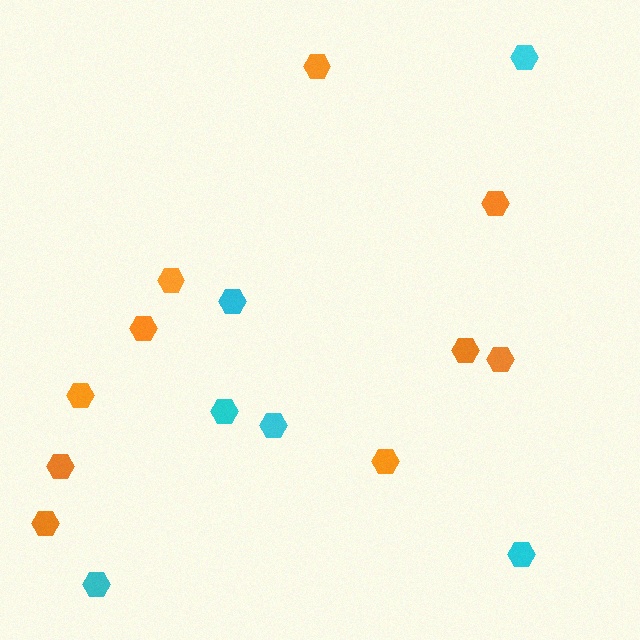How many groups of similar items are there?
There are 2 groups: one group of cyan hexagons (6) and one group of orange hexagons (10).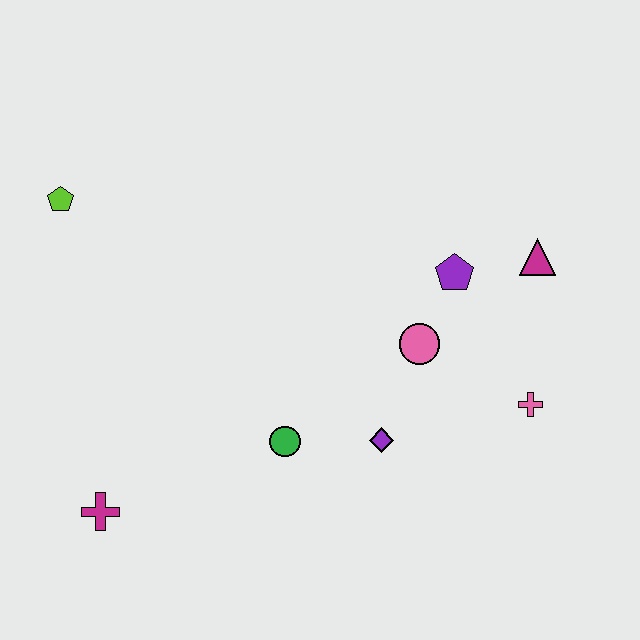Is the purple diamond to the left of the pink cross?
Yes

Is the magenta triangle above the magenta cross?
Yes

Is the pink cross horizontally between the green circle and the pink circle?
No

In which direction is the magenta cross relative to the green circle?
The magenta cross is to the left of the green circle.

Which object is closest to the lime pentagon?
The magenta cross is closest to the lime pentagon.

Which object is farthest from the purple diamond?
The lime pentagon is farthest from the purple diamond.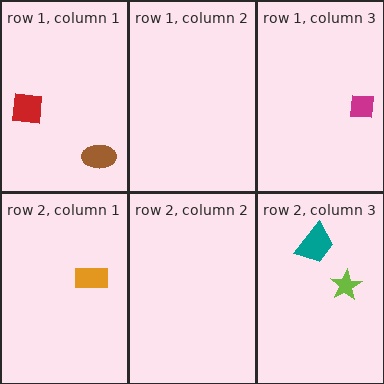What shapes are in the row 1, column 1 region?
The red square, the brown ellipse.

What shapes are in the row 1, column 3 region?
The magenta square.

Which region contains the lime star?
The row 2, column 3 region.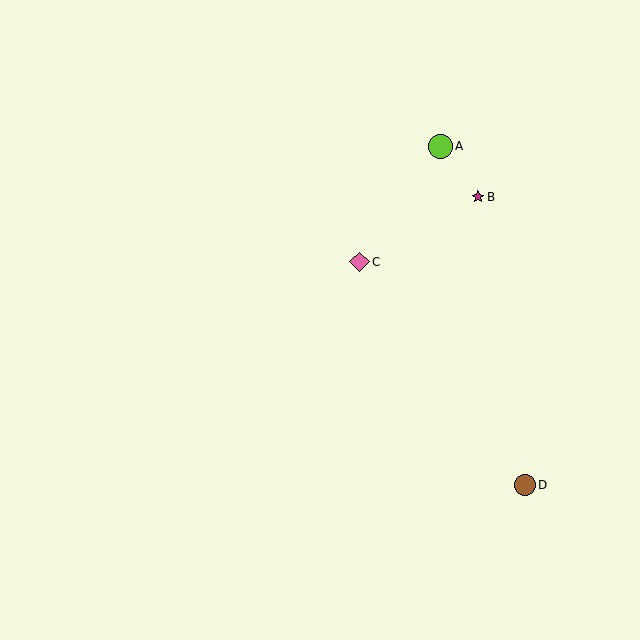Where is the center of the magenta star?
The center of the magenta star is at (478, 197).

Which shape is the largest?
The lime circle (labeled A) is the largest.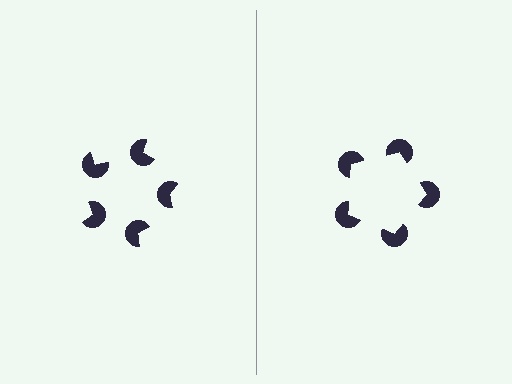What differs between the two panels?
The pac-man discs are positioned identically on both sides; only the wedge orientations differ. On the right they align to a pentagon; on the left they are misaligned.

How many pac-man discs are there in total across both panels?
10 — 5 on each side.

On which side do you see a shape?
An illusory pentagon appears on the right side. On the left side the wedge cuts are rotated, so no coherent shape forms.